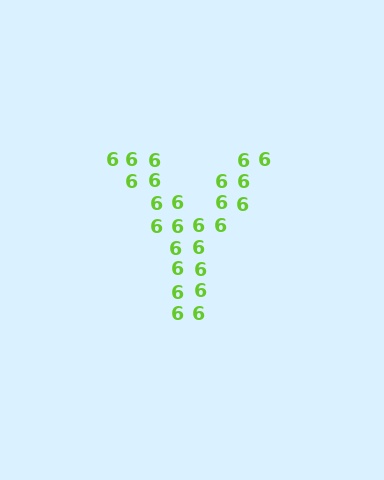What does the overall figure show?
The overall figure shows the letter Y.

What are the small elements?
The small elements are digit 6's.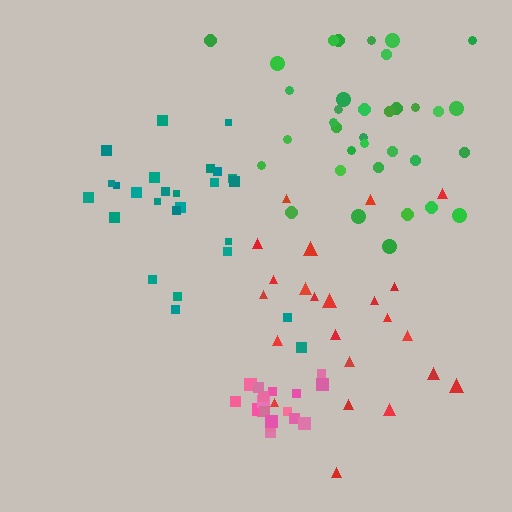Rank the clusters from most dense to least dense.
pink, green, teal, red.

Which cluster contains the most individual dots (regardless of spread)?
Green (35).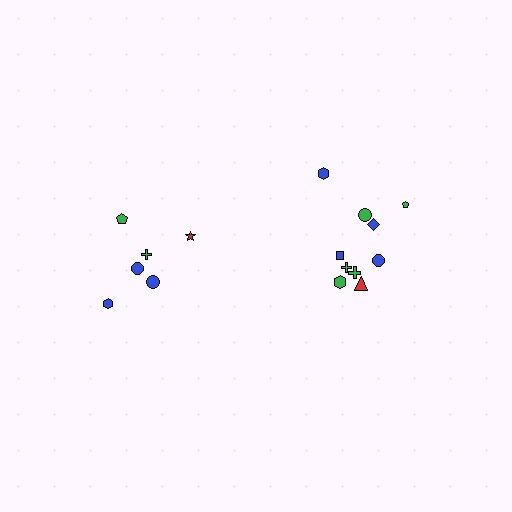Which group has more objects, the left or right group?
The right group.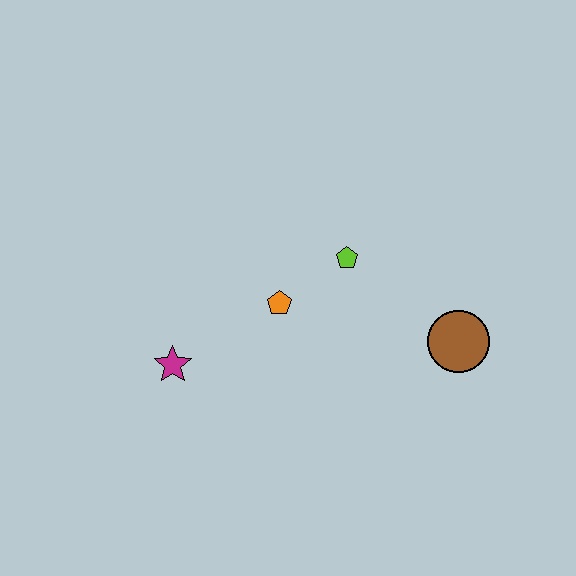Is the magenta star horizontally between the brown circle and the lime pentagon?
No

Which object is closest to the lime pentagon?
The orange pentagon is closest to the lime pentagon.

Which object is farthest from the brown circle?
The magenta star is farthest from the brown circle.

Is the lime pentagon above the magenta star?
Yes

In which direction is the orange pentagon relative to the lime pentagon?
The orange pentagon is to the left of the lime pentagon.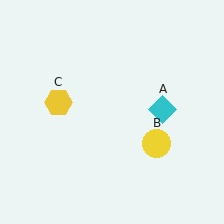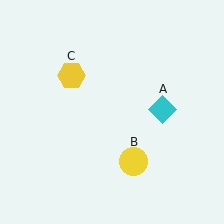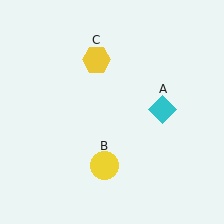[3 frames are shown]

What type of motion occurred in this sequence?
The yellow circle (object B), yellow hexagon (object C) rotated clockwise around the center of the scene.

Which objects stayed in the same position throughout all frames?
Cyan diamond (object A) remained stationary.